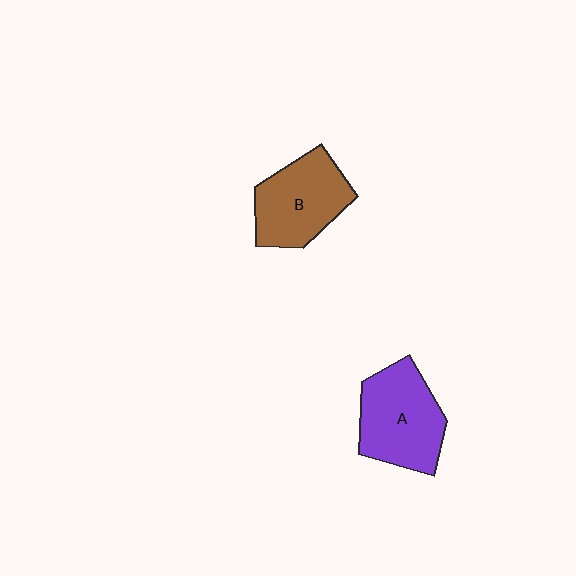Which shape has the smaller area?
Shape B (brown).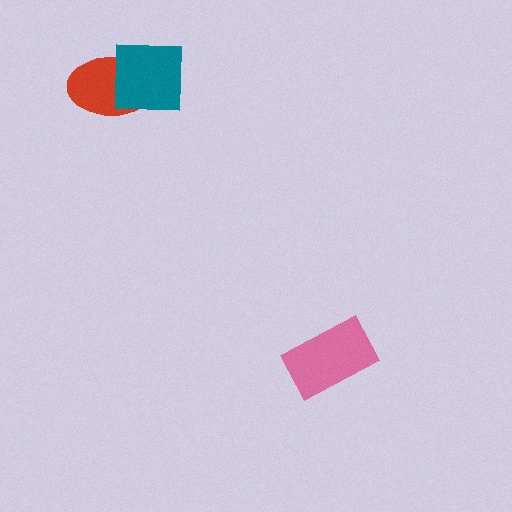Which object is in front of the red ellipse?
The teal square is in front of the red ellipse.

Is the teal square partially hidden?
No, no other shape covers it.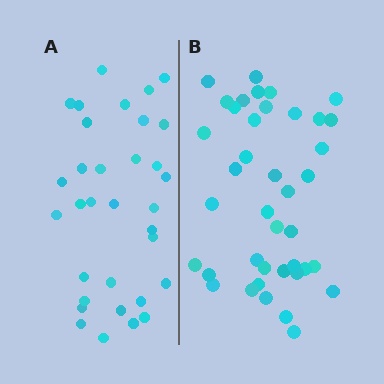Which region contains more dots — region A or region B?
Region B (the right region) has more dots.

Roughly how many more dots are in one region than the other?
Region B has roughly 8 or so more dots than region A.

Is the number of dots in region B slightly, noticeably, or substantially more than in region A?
Region B has only slightly more — the two regions are fairly close. The ratio is roughly 1.2 to 1.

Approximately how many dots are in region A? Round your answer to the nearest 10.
About 30 dots. (The exact count is 33, which rounds to 30.)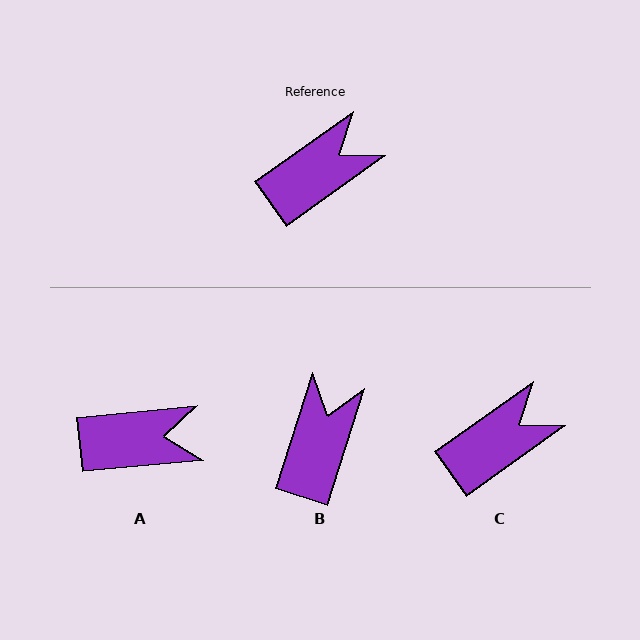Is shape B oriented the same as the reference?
No, it is off by about 37 degrees.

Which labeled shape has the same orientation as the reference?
C.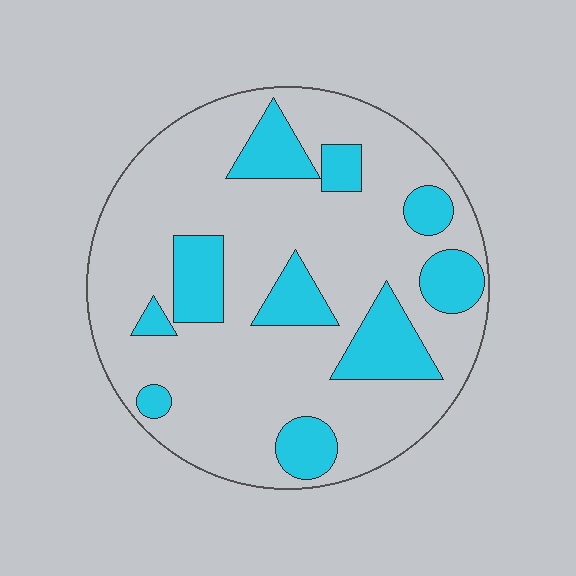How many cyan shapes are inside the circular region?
10.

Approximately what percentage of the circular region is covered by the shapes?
Approximately 25%.